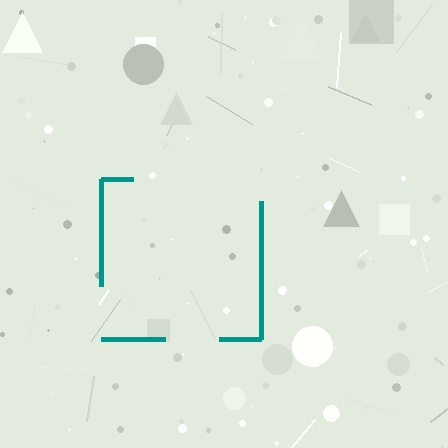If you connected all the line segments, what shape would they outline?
They would outline a square.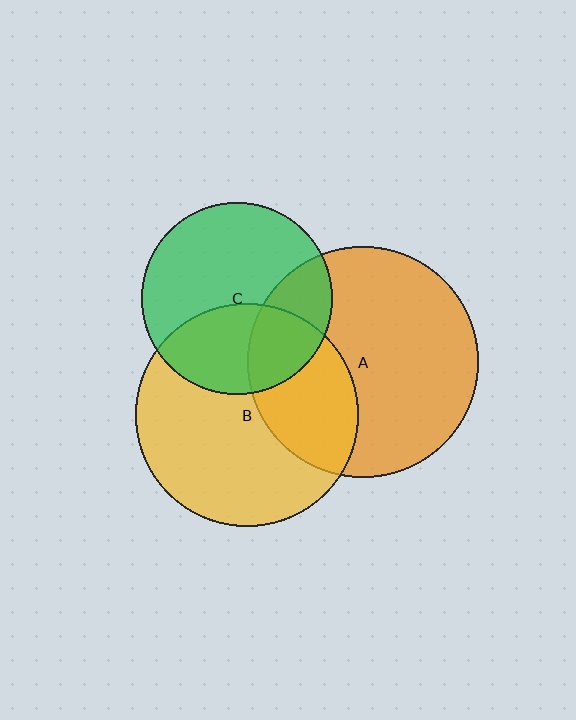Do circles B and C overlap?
Yes.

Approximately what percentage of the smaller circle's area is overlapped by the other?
Approximately 35%.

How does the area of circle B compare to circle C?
Approximately 1.4 times.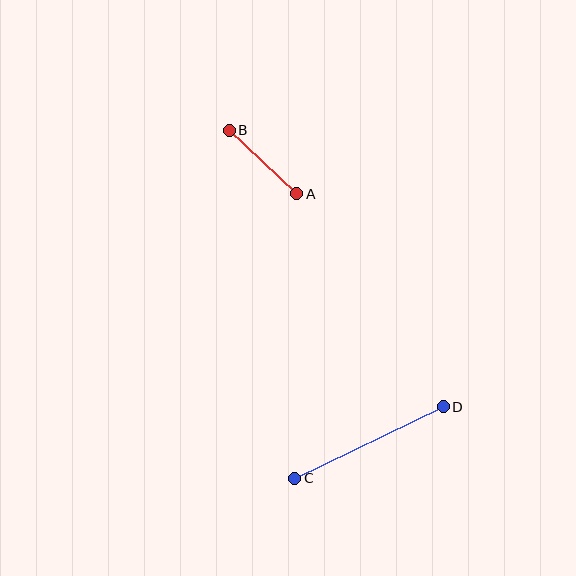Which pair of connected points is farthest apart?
Points C and D are farthest apart.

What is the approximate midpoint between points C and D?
The midpoint is at approximately (369, 442) pixels.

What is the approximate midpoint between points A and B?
The midpoint is at approximately (263, 162) pixels.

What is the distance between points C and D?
The distance is approximately 165 pixels.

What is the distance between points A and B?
The distance is approximately 93 pixels.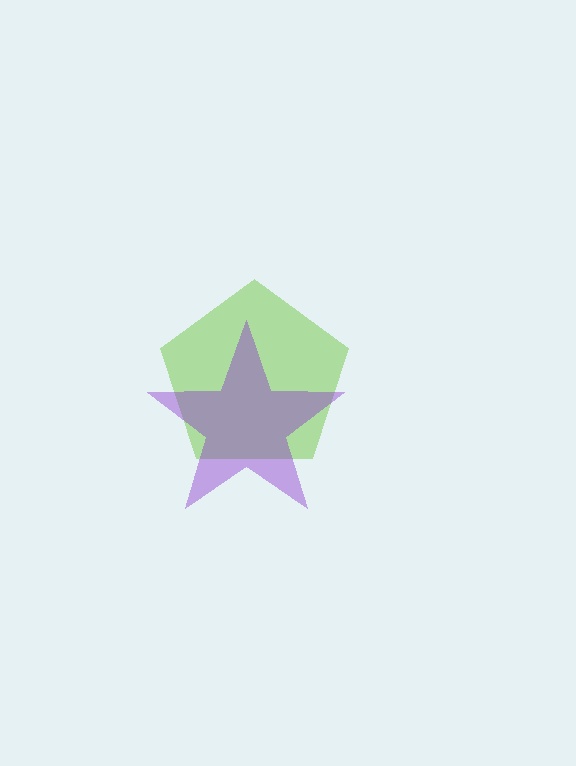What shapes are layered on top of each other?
The layered shapes are: a lime pentagon, a purple star.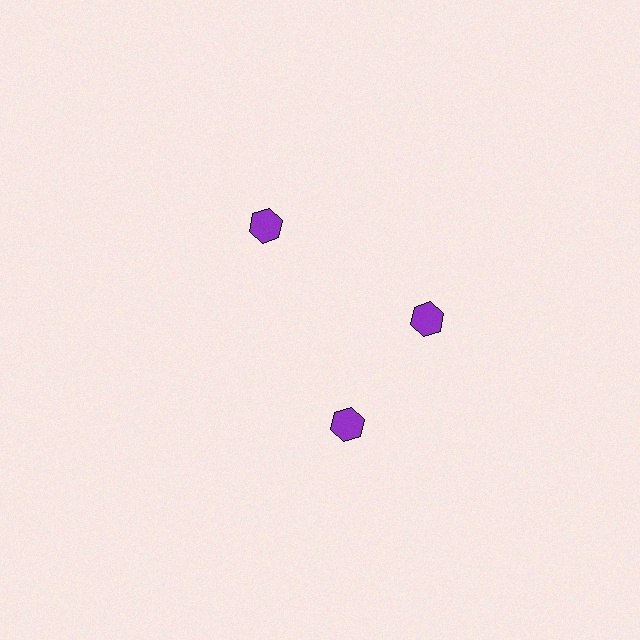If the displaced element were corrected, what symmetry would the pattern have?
It would have 3-fold rotational symmetry — the pattern would map onto itself every 120 degrees.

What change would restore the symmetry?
The symmetry would be restored by rotating it back into even spacing with its neighbors so that all 3 hexagons sit at equal angles and equal distance from the center.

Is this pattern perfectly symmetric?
No. The 3 purple hexagons are arranged in a ring, but one element near the 7 o'clock position is rotated out of alignment along the ring, breaking the 3-fold rotational symmetry.